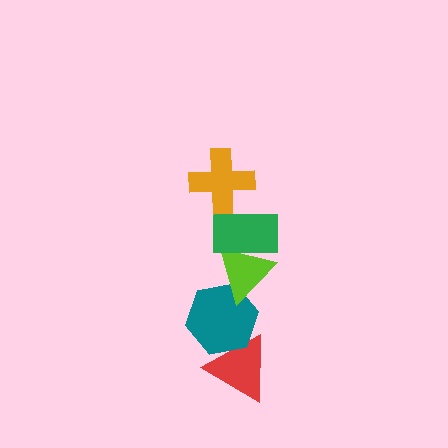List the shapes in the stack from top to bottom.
From top to bottom: the orange cross, the green rectangle, the lime triangle, the teal hexagon, the red triangle.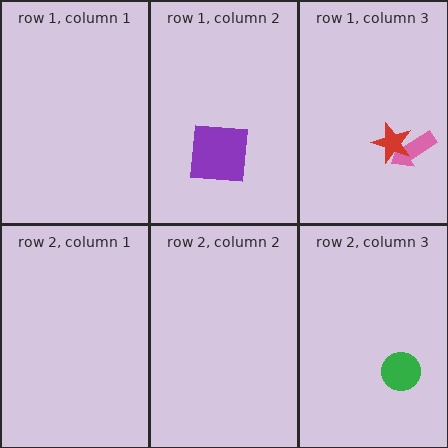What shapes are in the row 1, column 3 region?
The pink arrow, the red star.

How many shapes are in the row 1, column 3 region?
2.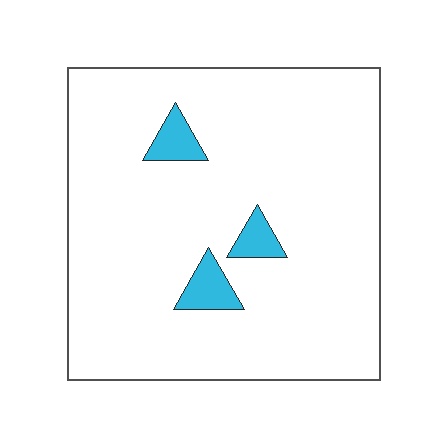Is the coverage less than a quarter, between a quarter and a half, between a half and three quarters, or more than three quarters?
Less than a quarter.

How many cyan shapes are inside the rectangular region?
3.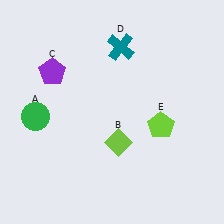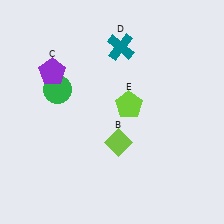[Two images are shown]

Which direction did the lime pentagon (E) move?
The lime pentagon (E) moved left.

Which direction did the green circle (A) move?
The green circle (A) moved up.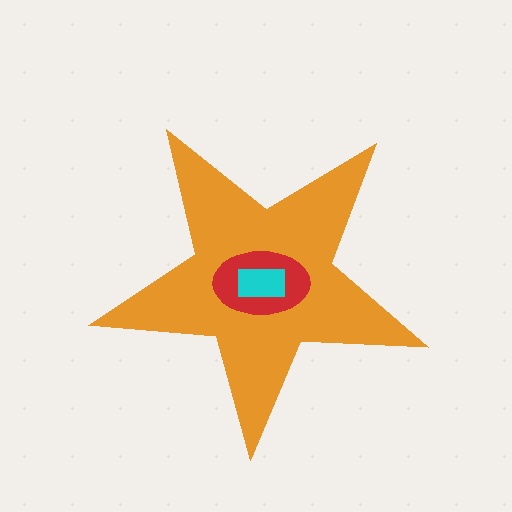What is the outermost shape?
The orange star.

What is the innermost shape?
The cyan rectangle.